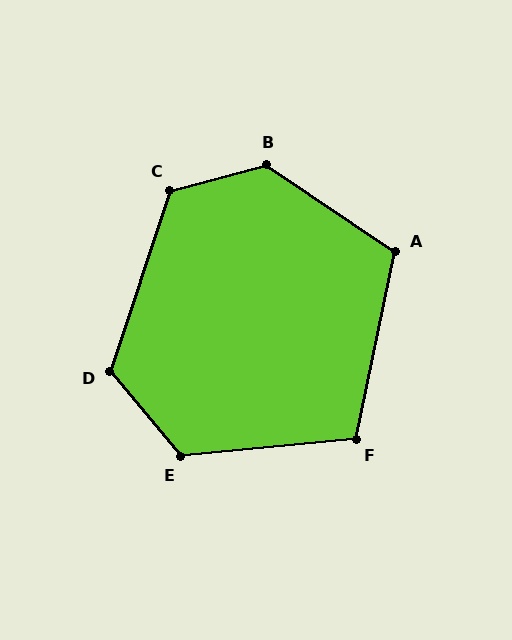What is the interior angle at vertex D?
Approximately 121 degrees (obtuse).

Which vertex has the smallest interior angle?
F, at approximately 108 degrees.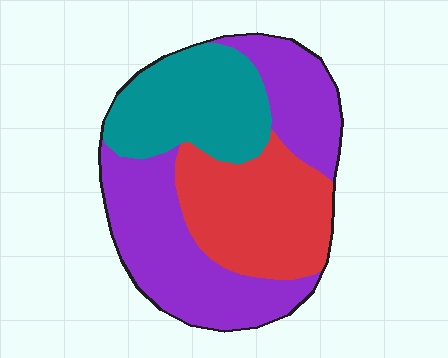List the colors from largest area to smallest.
From largest to smallest: purple, red, teal.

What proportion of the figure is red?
Red covers roughly 30% of the figure.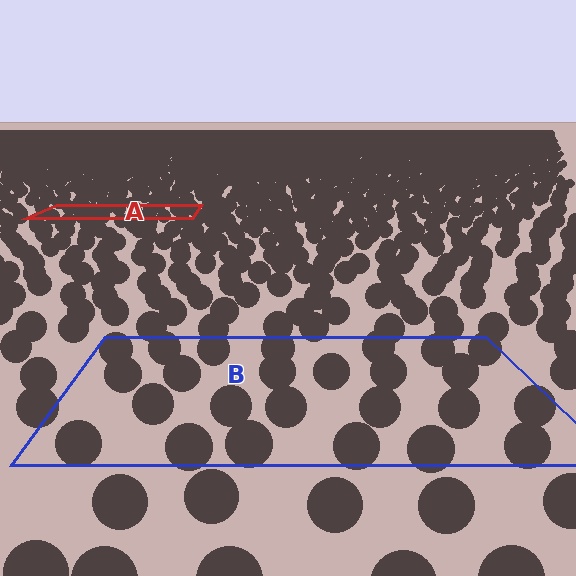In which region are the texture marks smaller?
The texture marks are smaller in region A, because it is farther away.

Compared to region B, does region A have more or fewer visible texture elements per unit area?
Region A has more texture elements per unit area — they are packed more densely because it is farther away.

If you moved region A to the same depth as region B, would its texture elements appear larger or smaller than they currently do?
They would appear larger. At a closer depth, the same texture elements are projected at a bigger on-screen size.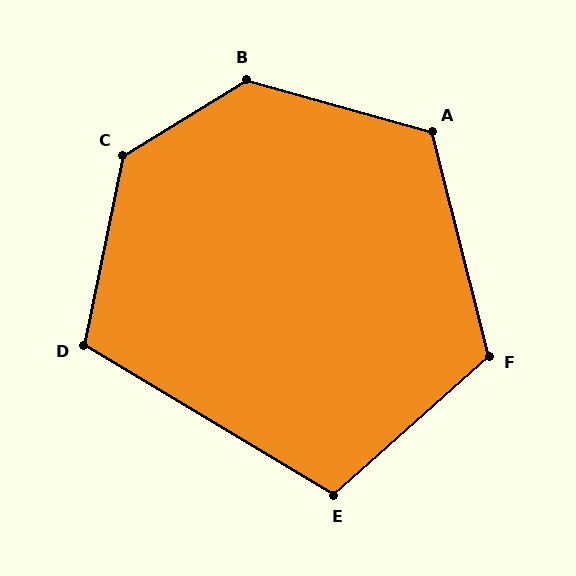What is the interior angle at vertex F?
Approximately 118 degrees (obtuse).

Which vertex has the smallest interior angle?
E, at approximately 107 degrees.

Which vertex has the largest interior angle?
B, at approximately 133 degrees.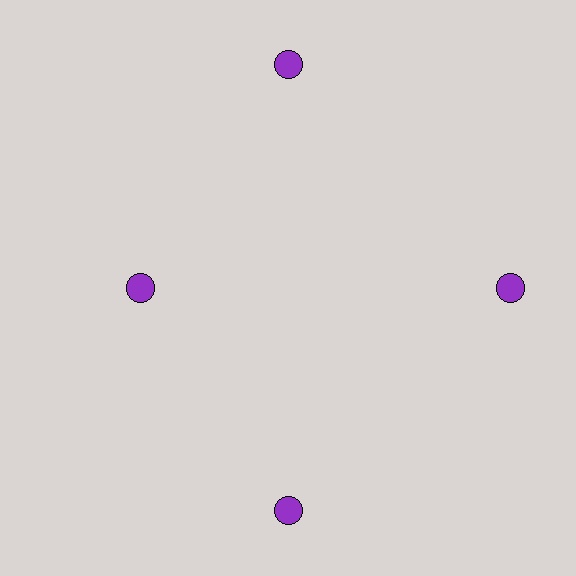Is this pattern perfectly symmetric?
No. The 4 purple circles are arranged in a ring, but one element near the 9 o'clock position is pulled inward toward the center, breaking the 4-fold rotational symmetry.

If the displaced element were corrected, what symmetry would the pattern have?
It would have 4-fold rotational symmetry — the pattern would map onto itself every 90 degrees.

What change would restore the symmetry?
The symmetry would be restored by moving it outward, back onto the ring so that all 4 circles sit at equal angles and equal distance from the center.